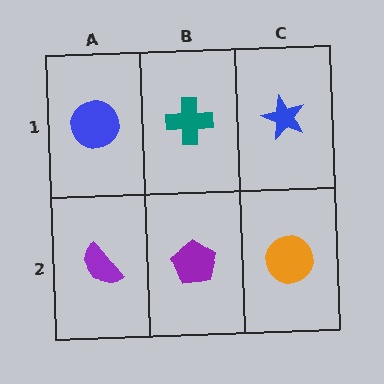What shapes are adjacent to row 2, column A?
A blue circle (row 1, column A), a purple pentagon (row 2, column B).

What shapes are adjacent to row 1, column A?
A purple semicircle (row 2, column A), a teal cross (row 1, column B).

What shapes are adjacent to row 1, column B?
A purple pentagon (row 2, column B), a blue circle (row 1, column A), a blue star (row 1, column C).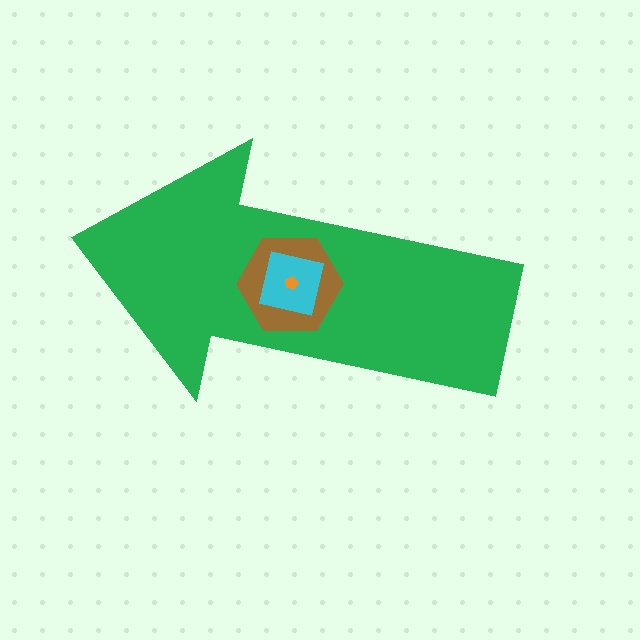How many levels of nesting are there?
4.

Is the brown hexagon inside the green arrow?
Yes.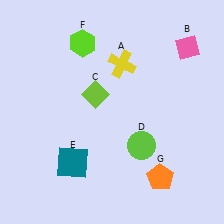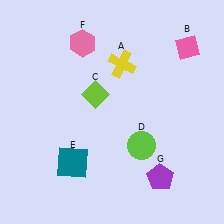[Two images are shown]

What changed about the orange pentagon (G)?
In Image 1, G is orange. In Image 2, it changed to purple.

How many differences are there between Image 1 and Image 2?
There are 2 differences between the two images.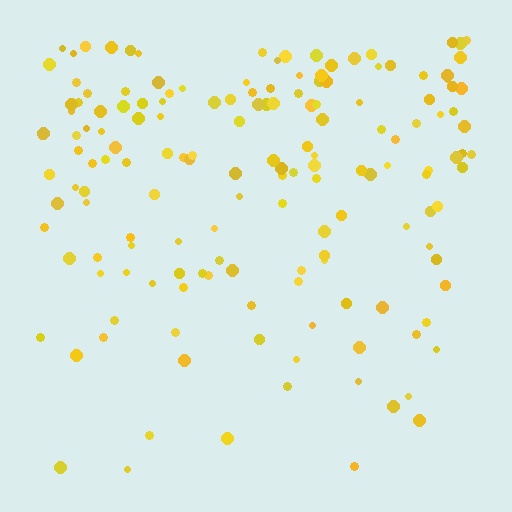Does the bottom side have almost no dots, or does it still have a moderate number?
Still a moderate number, just noticeably fewer than the top.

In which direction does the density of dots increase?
From bottom to top, with the top side densest.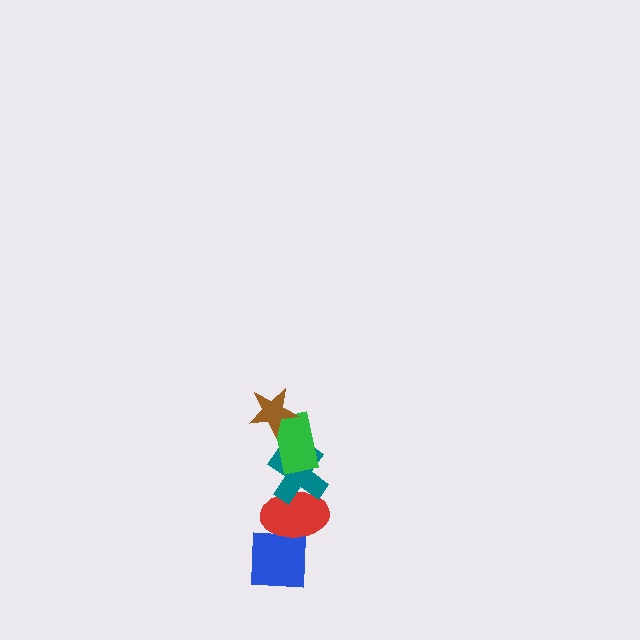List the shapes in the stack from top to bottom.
From top to bottom: the brown star, the green rectangle, the teal cross, the red ellipse, the blue square.